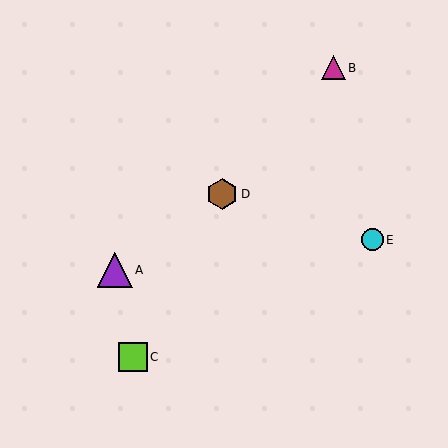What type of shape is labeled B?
Shape B is a magenta triangle.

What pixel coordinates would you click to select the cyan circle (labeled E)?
Click at (372, 240) to select the cyan circle E.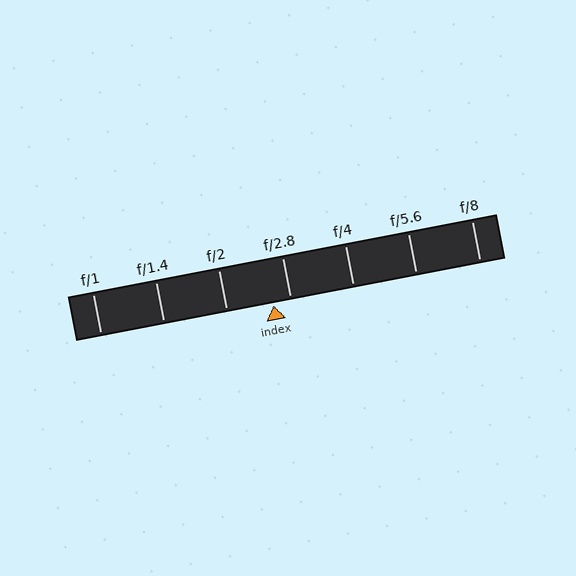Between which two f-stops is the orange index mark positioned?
The index mark is between f/2 and f/2.8.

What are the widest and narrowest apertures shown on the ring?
The widest aperture shown is f/1 and the narrowest is f/8.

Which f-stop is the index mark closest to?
The index mark is closest to f/2.8.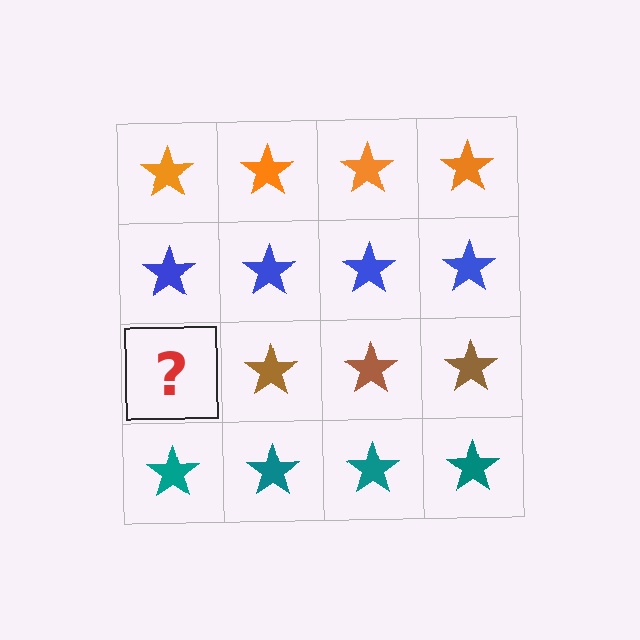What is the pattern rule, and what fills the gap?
The rule is that each row has a consistent color. The gap should be filled with a brown star.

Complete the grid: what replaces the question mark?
The question mark should be replaced with a brown star.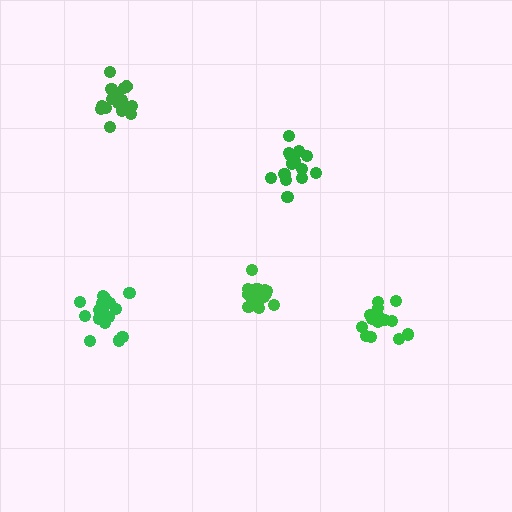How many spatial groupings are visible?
There are 5 spatial groupings.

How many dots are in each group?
Group 1: 15 dots, Group 2: 17 dots, Group 3: 16 dots, Group 4: 15 dots, Group 5: 17 dots (80 total).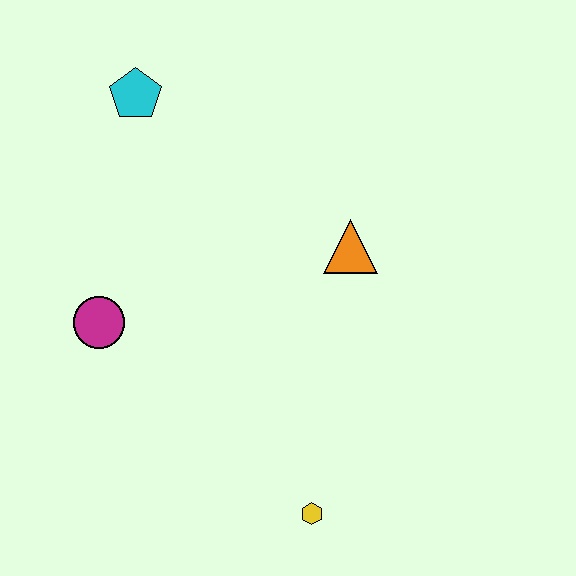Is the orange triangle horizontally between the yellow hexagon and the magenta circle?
No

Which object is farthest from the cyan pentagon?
The yellow hexagon is farthest from the cyan pentagon.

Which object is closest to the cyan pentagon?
The magenta circle is closest to the cyan pentagon.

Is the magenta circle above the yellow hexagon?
Yes